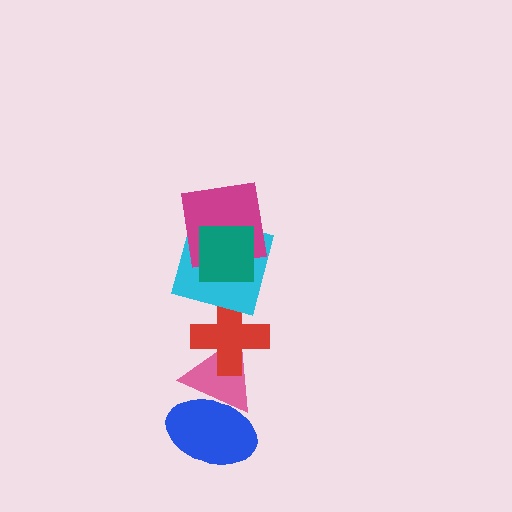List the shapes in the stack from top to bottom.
From top to bottom: the teal square, the magenta square, the cyan square, the red cross, the pink triangle, the blue ellipse.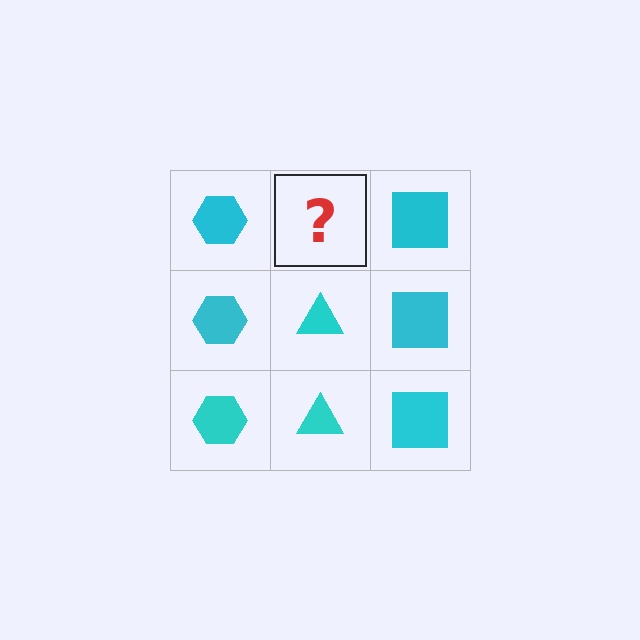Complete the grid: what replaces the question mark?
The question mark should be replaced with a cyan triangle.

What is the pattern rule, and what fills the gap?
The rule is that each column has a consistent shape. The gap should be filled with a cyan triangle.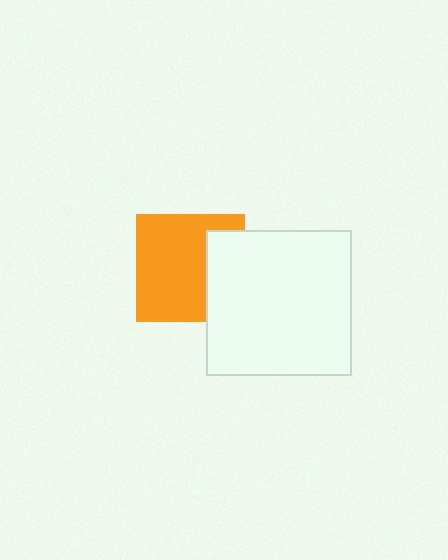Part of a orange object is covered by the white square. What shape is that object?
It is a square.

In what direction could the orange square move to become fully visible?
The orange square could move left. That would shift it out from behind the white square entirely.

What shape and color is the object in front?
The object in front is a white square.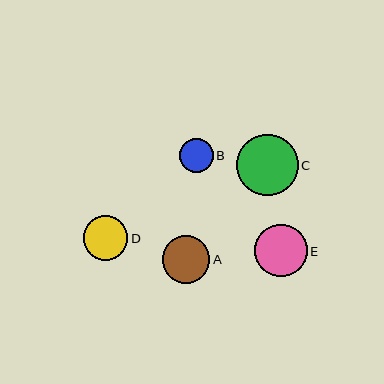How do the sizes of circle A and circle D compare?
Circle A and circle D are approximately the same size.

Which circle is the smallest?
Circle B is the smallest with a size of approximately 34 pixels.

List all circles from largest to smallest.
From largest to smallest: C, E, A, D, B.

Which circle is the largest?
Circle C is the largest with a size of approximately 62 pixels.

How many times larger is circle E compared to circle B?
Circle E is approximately 1.6 times the size of circle B.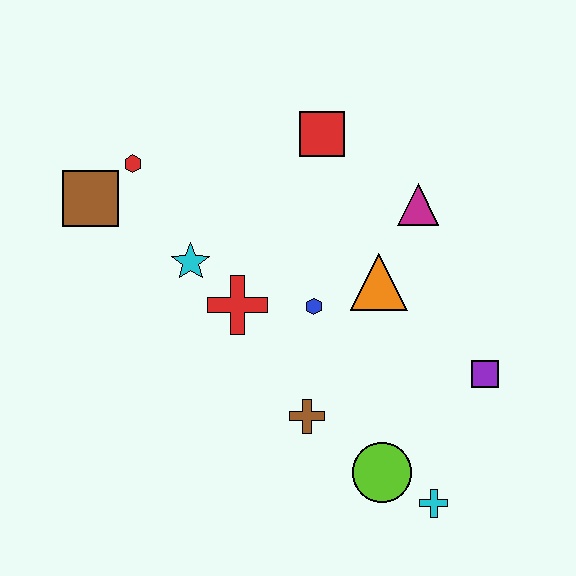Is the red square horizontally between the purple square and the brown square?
Yes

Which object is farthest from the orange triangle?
The brown square is farthest from the orange triangle.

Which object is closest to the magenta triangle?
The orange triangle is closest to the magenta triangle.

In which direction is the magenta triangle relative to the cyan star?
The magenta triangle is to the right of the cyan star.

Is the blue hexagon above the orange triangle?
No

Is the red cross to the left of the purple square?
Yes